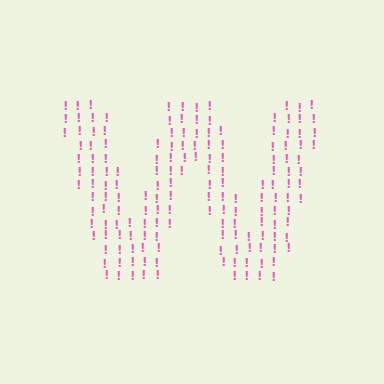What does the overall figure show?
The overall figure shows the letter W.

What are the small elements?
The small elements are exclamation marks.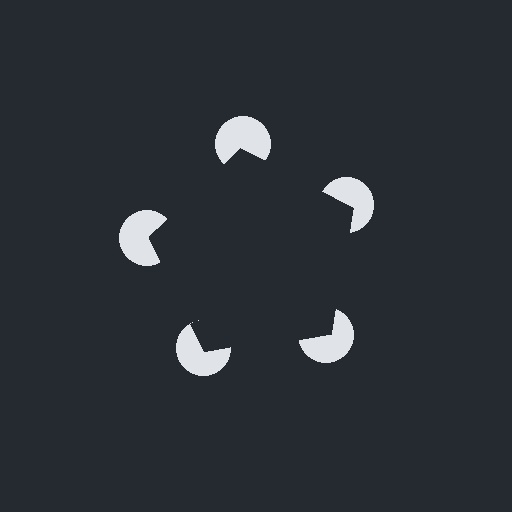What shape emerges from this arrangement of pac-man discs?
An illusory pentagon — its edges are inferred from the aligned wedge cuts in the pac-man discs, not physically drawn.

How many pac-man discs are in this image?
There are 5 — one at each vertex of the illusory pentagon.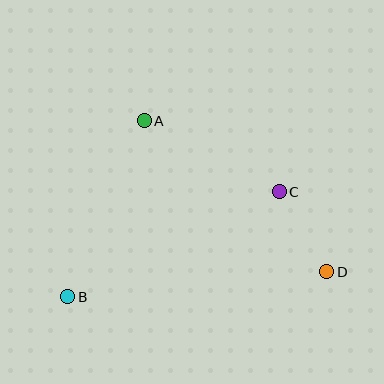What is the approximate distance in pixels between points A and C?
The distance between A and C is approximately 153 pixels.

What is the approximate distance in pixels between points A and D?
The distance between A and D is approximately 237 pixels.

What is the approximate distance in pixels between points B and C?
The distance between B and C is approximately 236 pixels.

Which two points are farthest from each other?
Points B and D are farthest from each other.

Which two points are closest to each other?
Points C and D are closest to each other.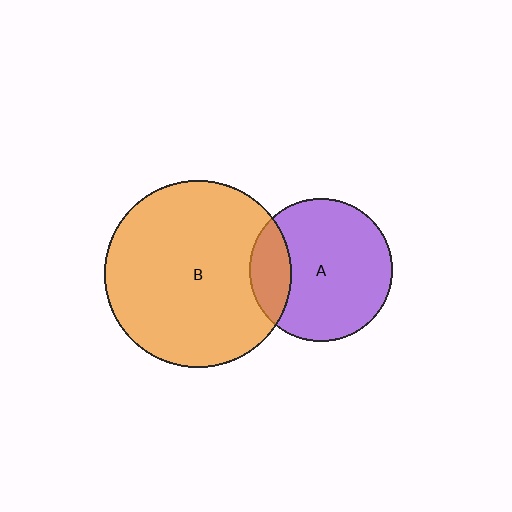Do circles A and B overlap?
Yes.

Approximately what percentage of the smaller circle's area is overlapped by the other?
Approximately 20%.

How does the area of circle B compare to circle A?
Approximately 1.7 times.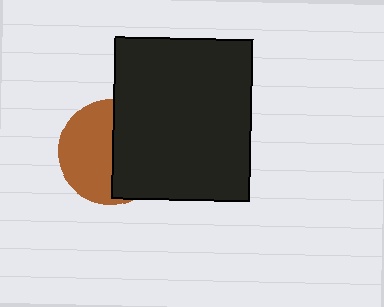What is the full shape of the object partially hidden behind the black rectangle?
The partially hidden object is a brown circle.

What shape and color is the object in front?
The object in front is a black rectangle.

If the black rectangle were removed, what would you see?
You would see the complete brown circle.